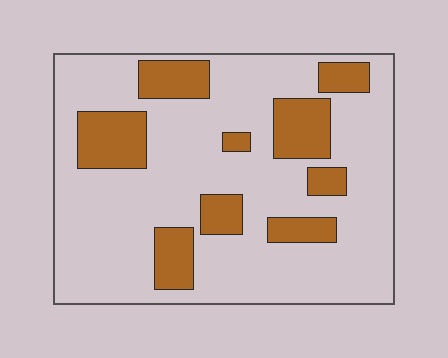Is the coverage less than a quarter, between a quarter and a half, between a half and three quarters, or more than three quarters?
Less than a quarter.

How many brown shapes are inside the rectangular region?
9.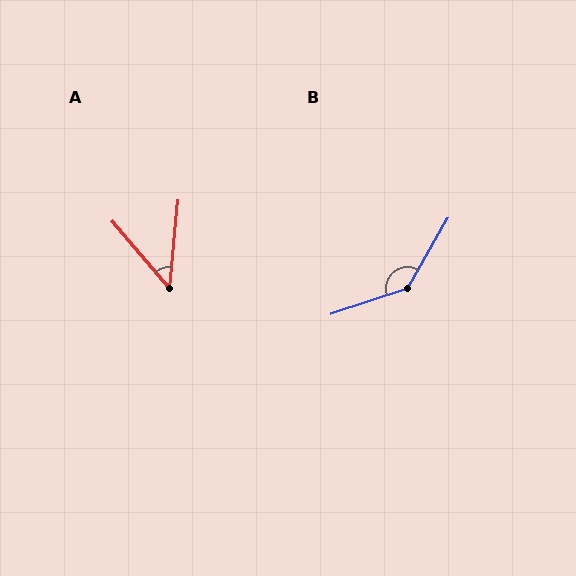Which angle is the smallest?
A, at approximately 46 degrees.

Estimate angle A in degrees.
Approximately 46 degrees.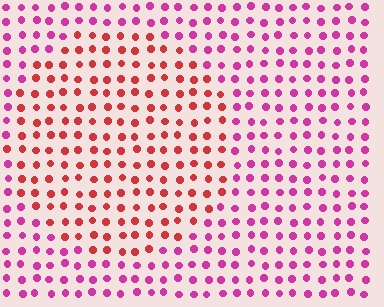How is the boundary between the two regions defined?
The boundary is defined purely by a slight shift in hue (about 40 degrees). Spacing, size, and orientation are identical on both sides.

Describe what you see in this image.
The image is filled with small magenta elements in a uniform arrangement. A circle-shaped region is visible where the elements are tinted to a slightly different hue, forming a subtle color boundary.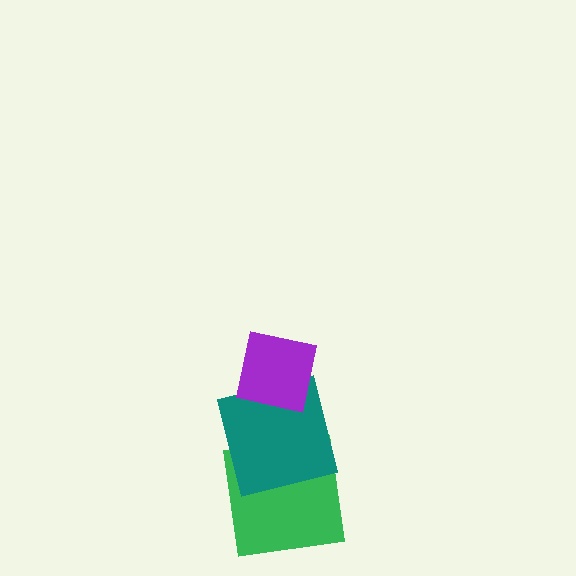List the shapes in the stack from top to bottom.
From top to bottom: the purple square, the teal square, the green square.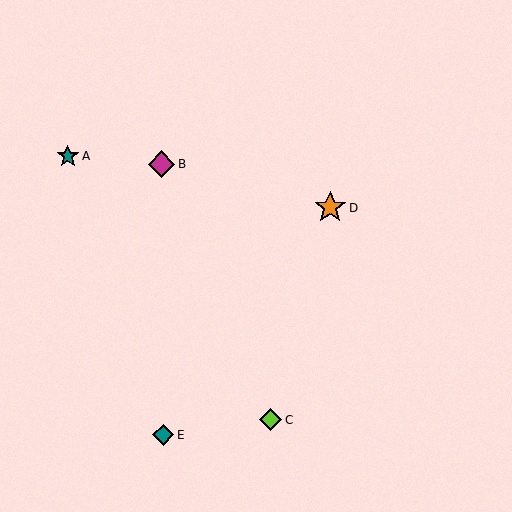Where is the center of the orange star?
The center of the orange star is at (330, 208).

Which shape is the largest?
The orange star (labeled D) is the largest.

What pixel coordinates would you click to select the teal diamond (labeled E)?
Click at (163, 435) to select the teal diamond E.